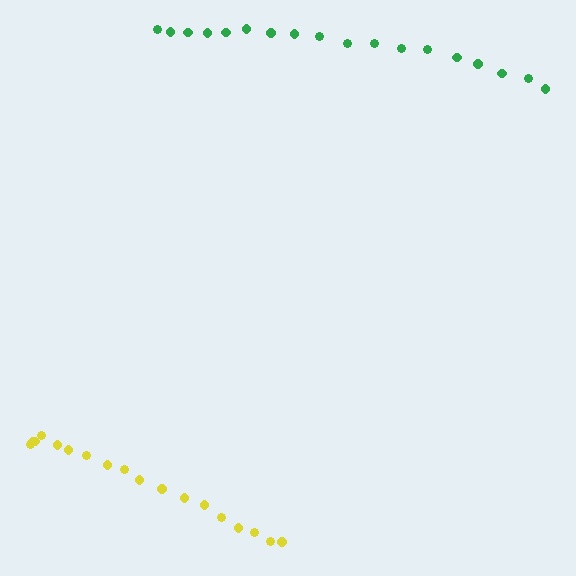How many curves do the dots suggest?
There are 2 distinct paths.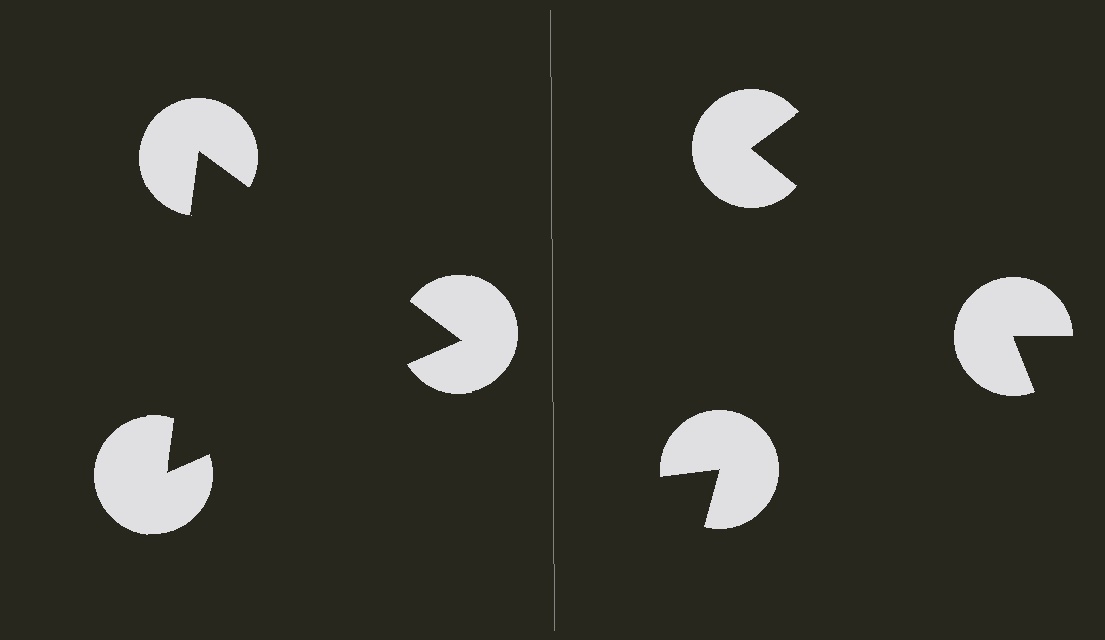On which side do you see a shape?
An illusory triangle appears on the left side. On the right side the wedge cuts are rotated, so no coherent shape forms.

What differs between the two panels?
The pac-man discs are positioned identically on both sides; only the wedge orientations differ. On the left they align to a triangle; on the right they are misaligned.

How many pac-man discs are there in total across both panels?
6 — 3 on each side.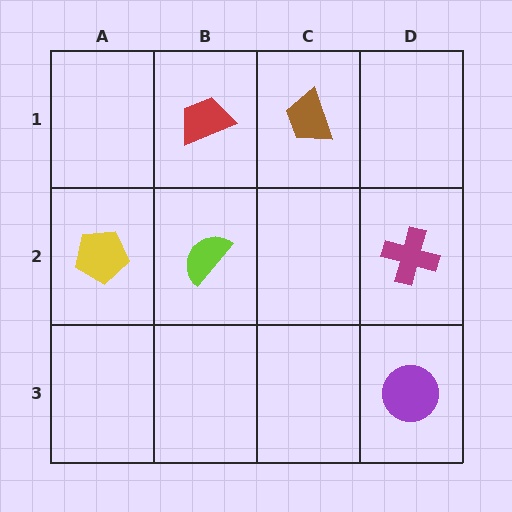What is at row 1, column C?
A brown trapezoid.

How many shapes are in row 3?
1 shape.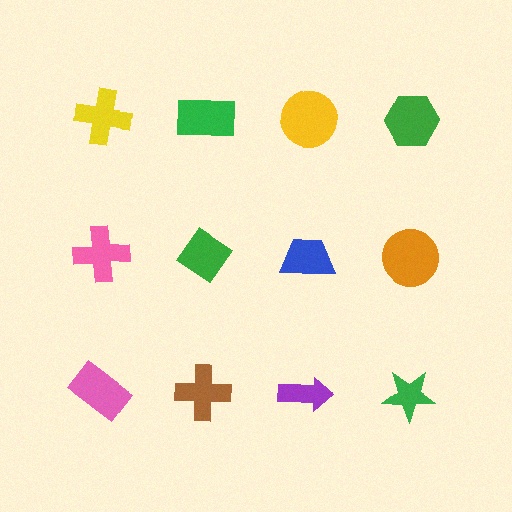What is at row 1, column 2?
A green rectangle.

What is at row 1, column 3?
A yellow circle.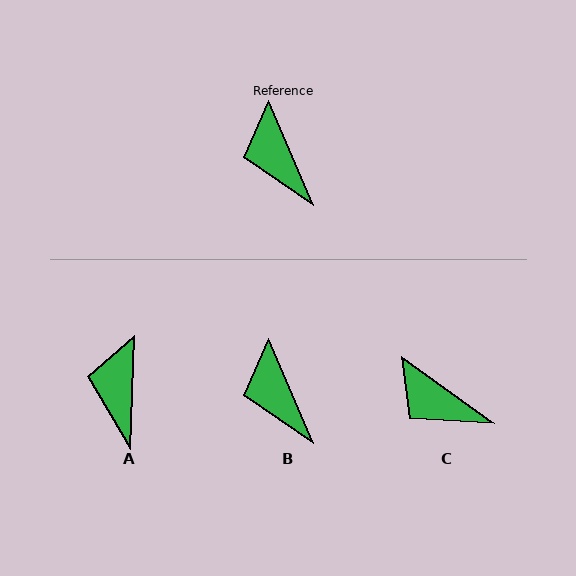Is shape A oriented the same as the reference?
No, it is off by about 25 degrees.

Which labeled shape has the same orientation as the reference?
B.